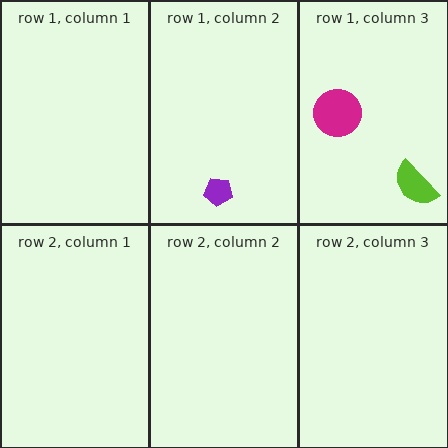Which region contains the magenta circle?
The row 1, column 3 region.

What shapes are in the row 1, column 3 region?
The magenta circle, the lime semicircle.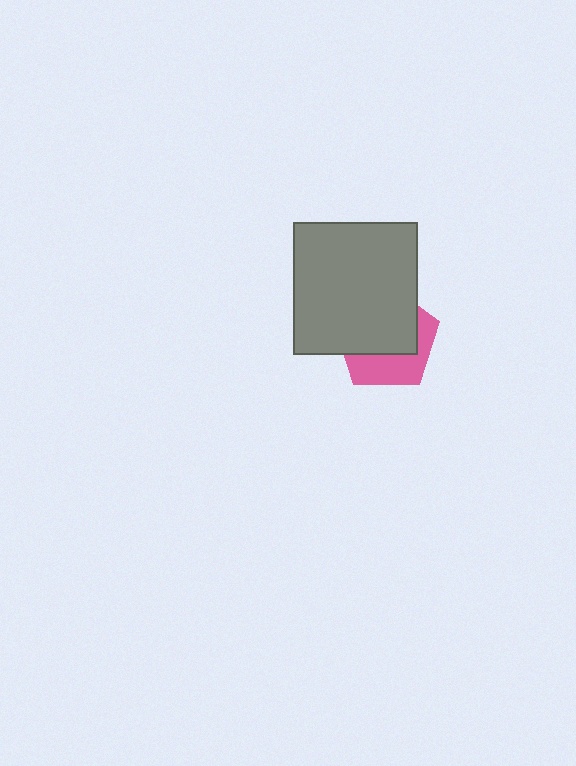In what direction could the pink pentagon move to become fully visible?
The pink pentagon could move toward the lower-right. That would shift it out from behind the gray rectangle entirely.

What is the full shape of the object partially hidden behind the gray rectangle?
The partially hidden object is a pink pentagon.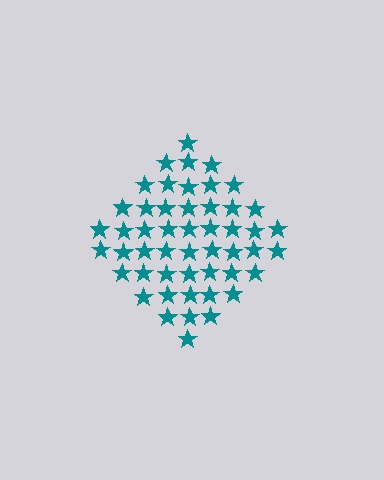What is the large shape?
The large shape is a diamond.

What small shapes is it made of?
It is made of small stars.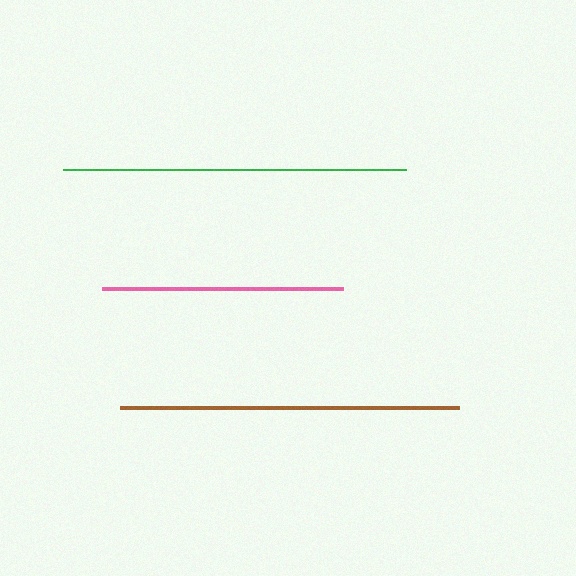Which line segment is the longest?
The green line is the longest at approximately 343 pixels.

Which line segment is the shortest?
The pink line is the shortest at approximately 241 pixels.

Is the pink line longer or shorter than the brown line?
The brown line is longer than the pink line.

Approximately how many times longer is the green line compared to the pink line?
The green line is approximately 1.4 times the length of the pink line.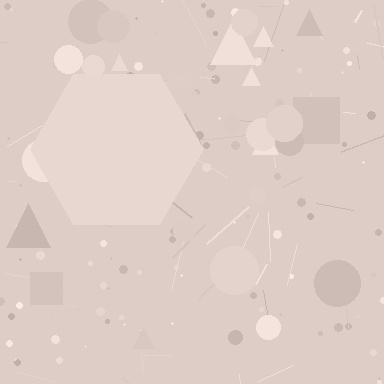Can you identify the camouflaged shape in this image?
The camouflaged shape is a hexagon.